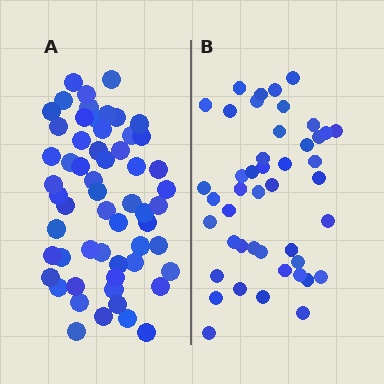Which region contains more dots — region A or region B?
Region A (the left region) has more dots.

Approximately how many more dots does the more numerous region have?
Region A has approximately 15 more dots than region B.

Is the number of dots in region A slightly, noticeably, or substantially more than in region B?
Region A has noticeably more, but not dramatically so. The ratio is roughly 1.3 to 1.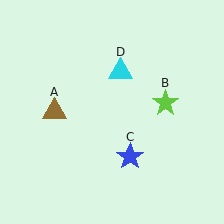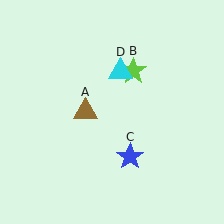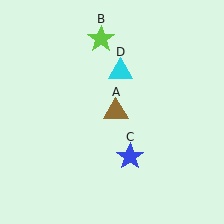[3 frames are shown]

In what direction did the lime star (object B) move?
The lime star (object B) moved up and to the left.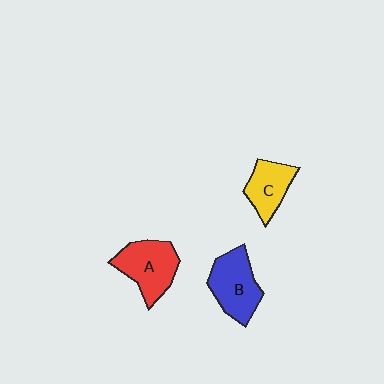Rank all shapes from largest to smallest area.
From largest to smallest: A (red), B (blue), C (yellow).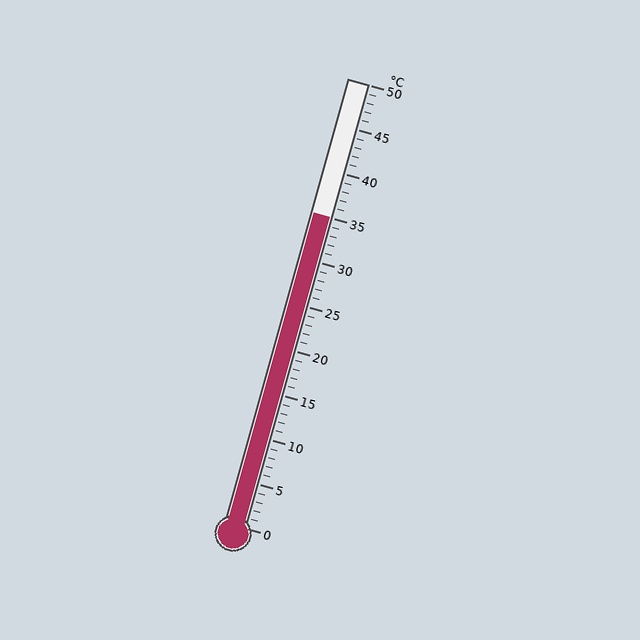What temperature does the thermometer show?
The thermometer shows approximately 35°C.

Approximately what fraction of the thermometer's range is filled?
The thermometer is filled to approximately 70% of its range.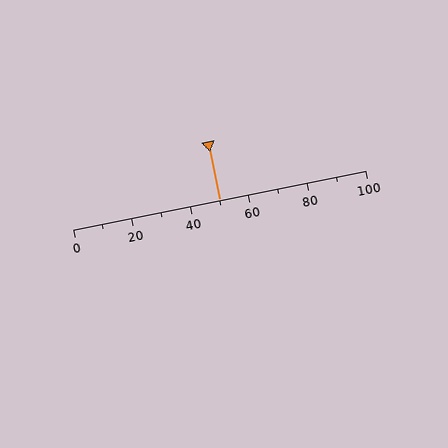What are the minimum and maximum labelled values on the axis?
The axis runs from 0 to 100.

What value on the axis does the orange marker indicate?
The marker indicates approximately 50.